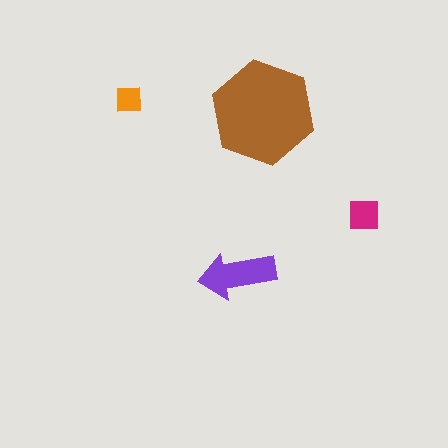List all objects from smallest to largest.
The orange square, the magenta square, the purple arrow, the brown hexagon.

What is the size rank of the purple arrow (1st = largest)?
2nd.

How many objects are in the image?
There are 4 objects in the image.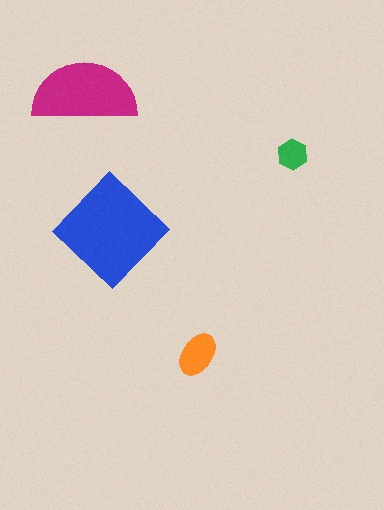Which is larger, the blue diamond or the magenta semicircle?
The blue diamond.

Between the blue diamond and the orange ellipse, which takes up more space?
The blue diamond.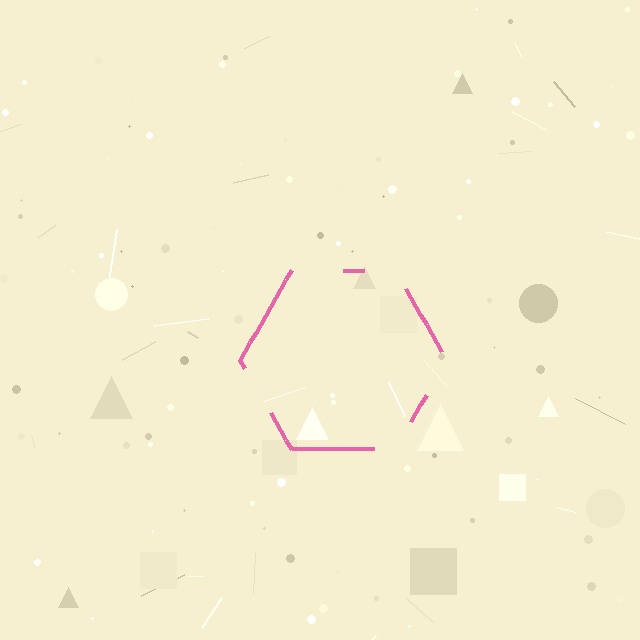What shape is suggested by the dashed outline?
The dashed outline suggests a hexagon.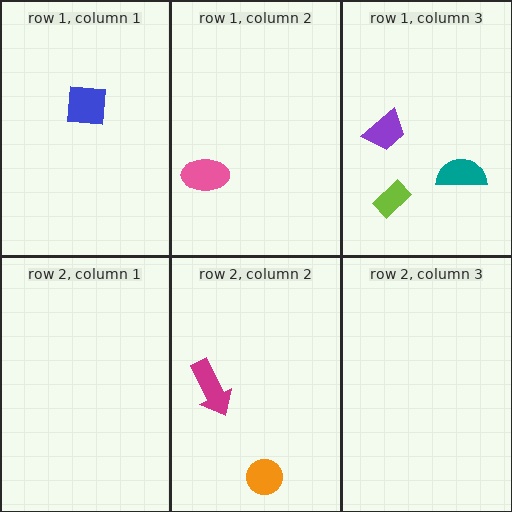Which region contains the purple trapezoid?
The row 1, column 3 region.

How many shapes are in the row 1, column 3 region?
3.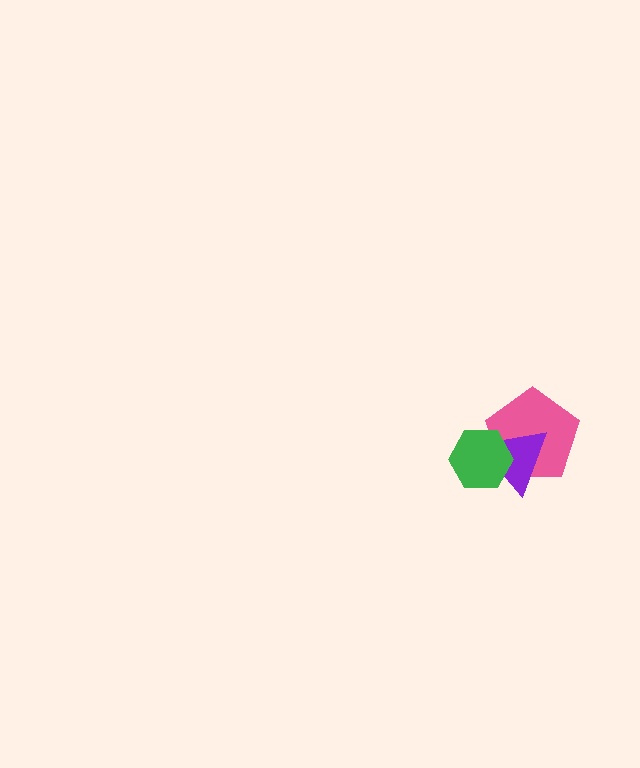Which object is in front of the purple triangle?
The green hexagon is in front of the purple triangle.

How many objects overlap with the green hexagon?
2 objects overlap with the green hexagon.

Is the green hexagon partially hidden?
No, no other shape covers it.